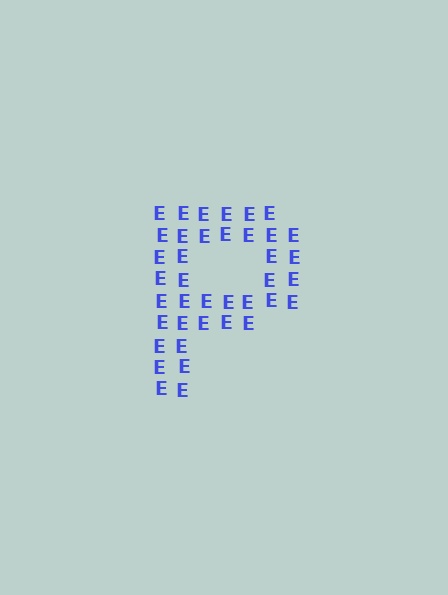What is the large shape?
The large shape is the letter P.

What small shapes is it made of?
It is made of small letter E's.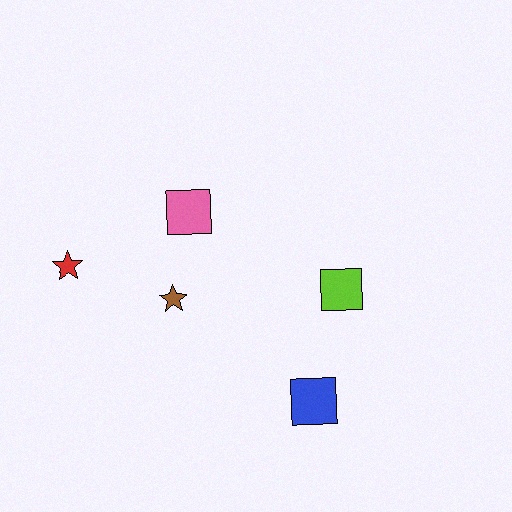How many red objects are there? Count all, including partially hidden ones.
There is 1 red object.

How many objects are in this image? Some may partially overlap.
There are 5 objects.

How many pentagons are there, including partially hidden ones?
There are no pentagons.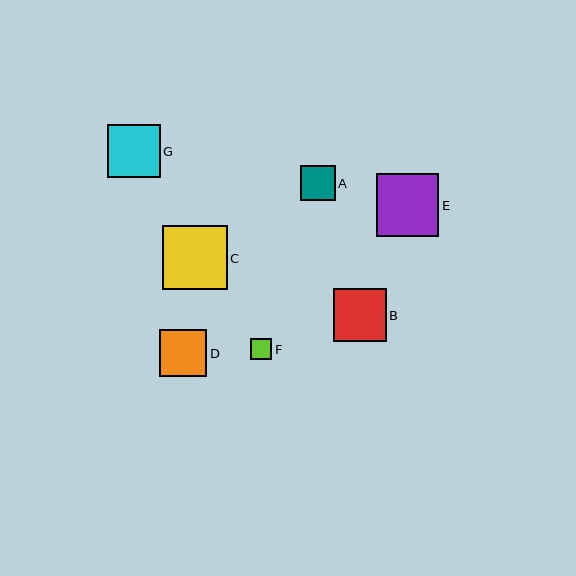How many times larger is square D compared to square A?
Square D is approximately 1.3 times the size of square A.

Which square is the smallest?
Square F is the smallest with a size of approximately 22 pixels.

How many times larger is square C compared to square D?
Square C is approximately 1.4 times the size of square D.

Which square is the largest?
Square C is the largest with a size of approximately 65 pixels.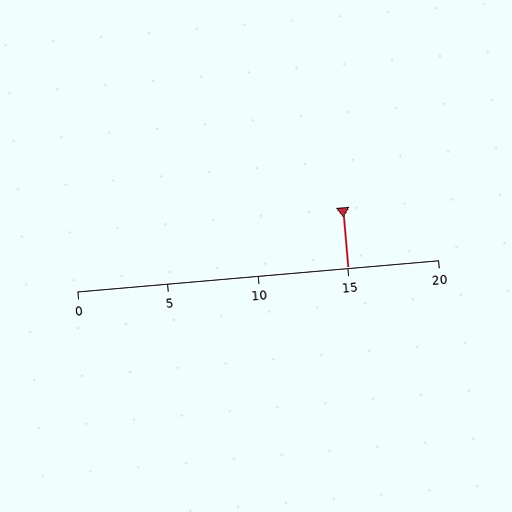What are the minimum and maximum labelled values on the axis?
The axis runs from 0 to 20.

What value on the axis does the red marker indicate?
The marker indicates approximately 15.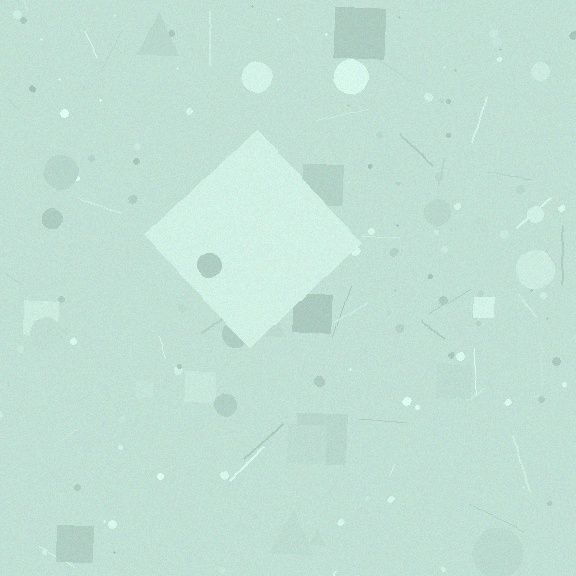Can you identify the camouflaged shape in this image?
The camouflaged shape is a diamond.